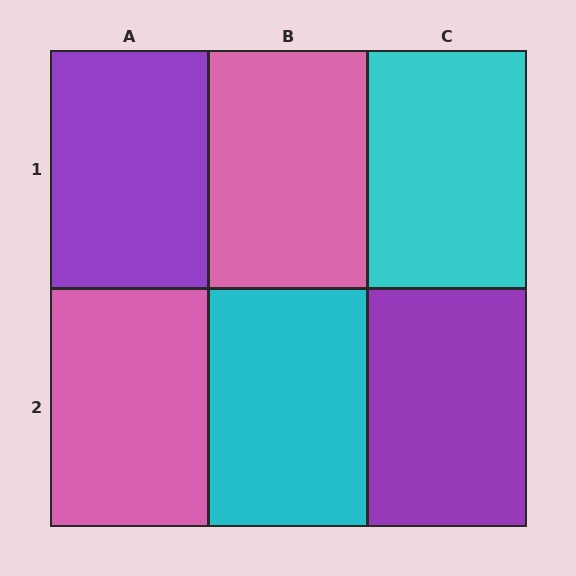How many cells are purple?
2 cells are purple.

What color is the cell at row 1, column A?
Purple.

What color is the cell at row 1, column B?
Pink.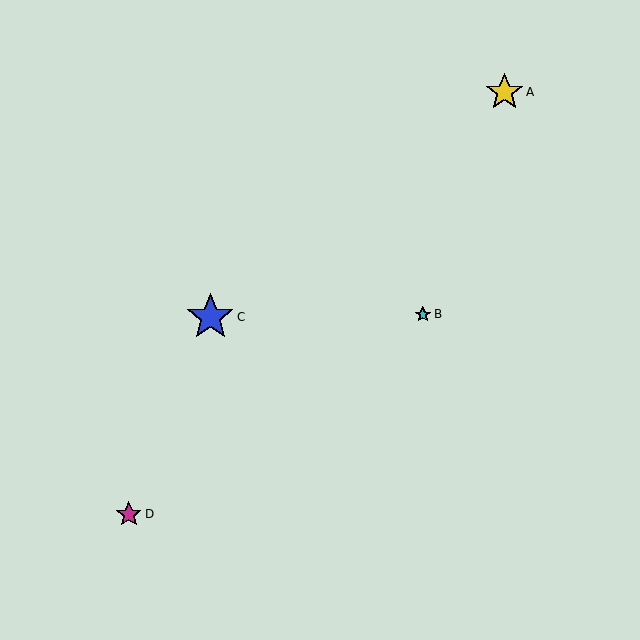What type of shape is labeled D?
Shape D is a magenta star.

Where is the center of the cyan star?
The center of the cyan star is at (423, 314).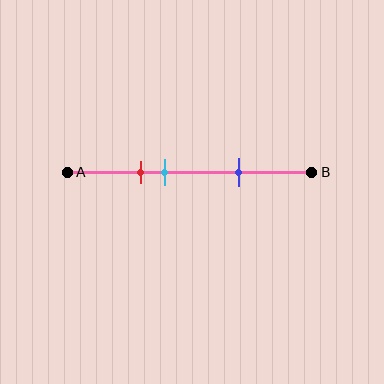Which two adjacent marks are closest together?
The red and cyan marks are the closest adjacent pair.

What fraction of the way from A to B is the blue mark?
The blue mark is approximately 70% (0.7) of the way from A to B.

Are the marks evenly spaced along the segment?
No, the marks are not evenly spaced.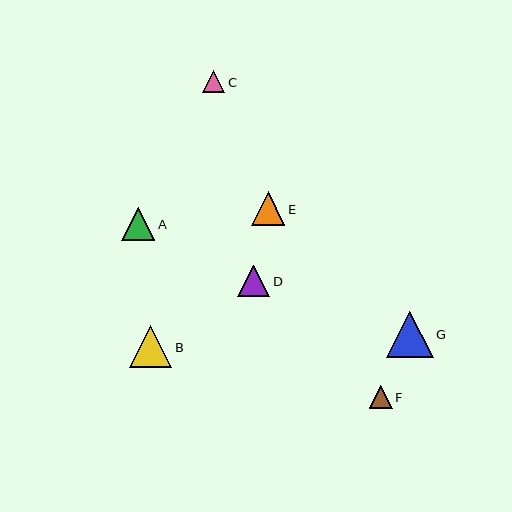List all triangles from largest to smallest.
From largest to smallest: G, B, E, A, D, F, C.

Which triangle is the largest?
Triangle G is the largest with a size of approximately 47 pixels.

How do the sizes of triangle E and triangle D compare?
Triangle E and triangle D are approximately the same size.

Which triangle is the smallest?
Triangle C is the smallest with a size of approximately 22 pixels.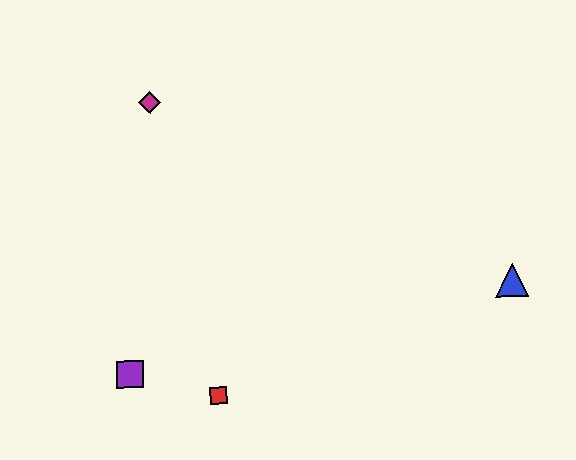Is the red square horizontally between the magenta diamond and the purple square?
No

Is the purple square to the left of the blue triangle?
Yes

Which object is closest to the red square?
The purple square is closest to the red square.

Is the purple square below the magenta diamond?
Yes